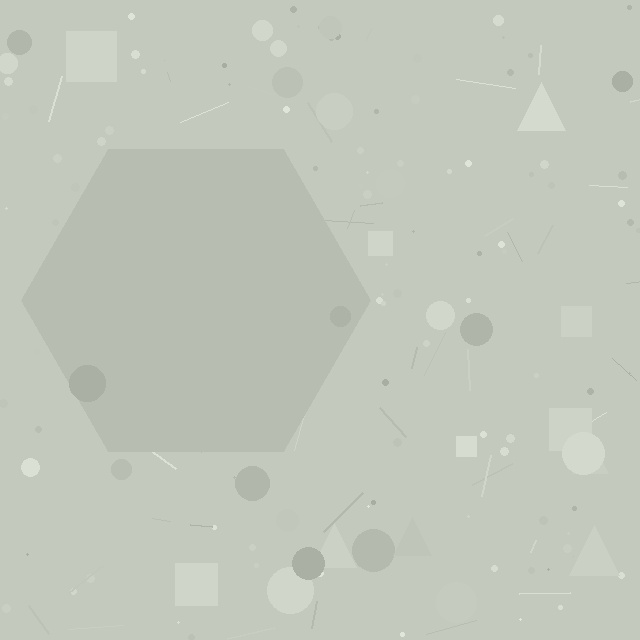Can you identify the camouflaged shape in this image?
The camouflaged shape is a hexagon.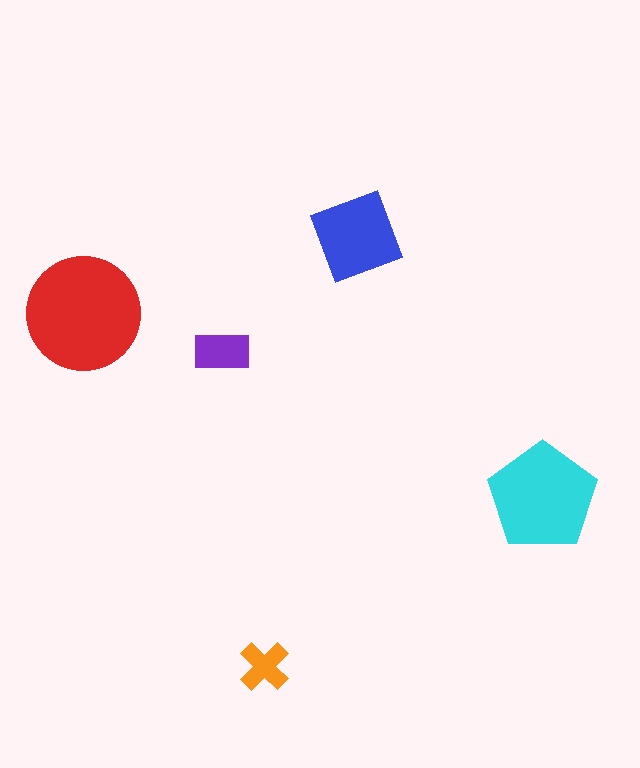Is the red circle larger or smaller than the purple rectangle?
Larger.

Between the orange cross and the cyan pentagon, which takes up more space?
The cyan pentagon.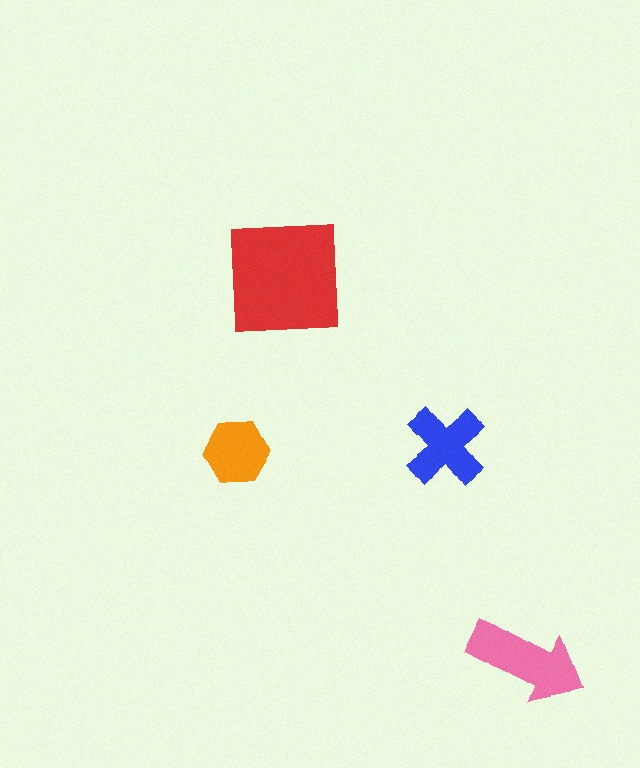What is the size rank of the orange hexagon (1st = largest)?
4th.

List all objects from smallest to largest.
The orange hexagon, the blue cross, the pink arrow, the red square.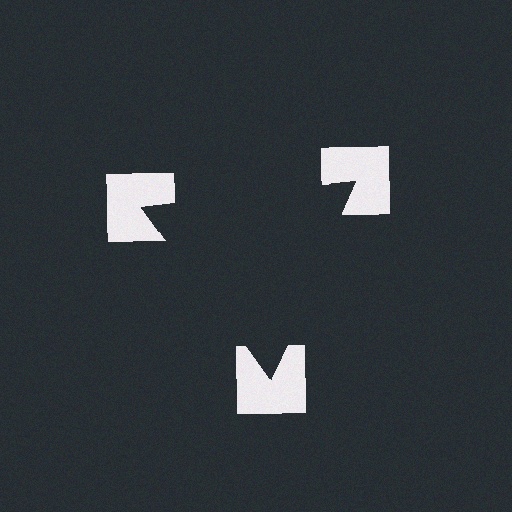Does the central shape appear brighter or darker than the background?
It typically appears slightly darker than the background, even though no actual brightness change is drawn.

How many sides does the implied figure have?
3 sides.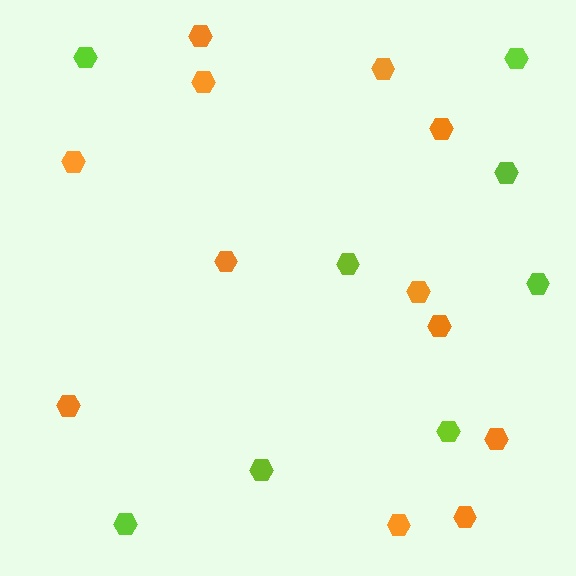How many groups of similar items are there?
There are 2 groups: one group of lime hexagons (8) and one group of orange hexagons (12).